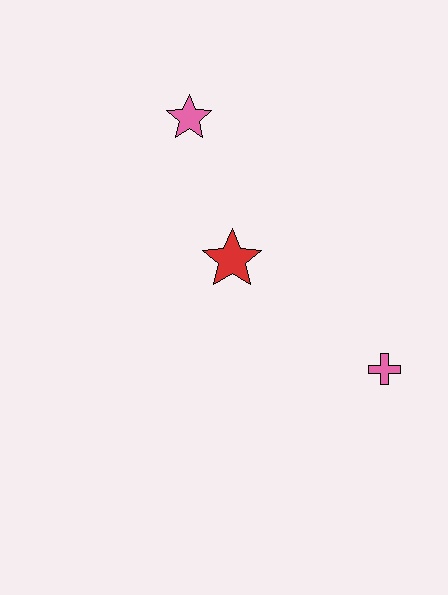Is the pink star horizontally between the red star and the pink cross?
No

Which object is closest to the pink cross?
The red star is closest to the pink cross.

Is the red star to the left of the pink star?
No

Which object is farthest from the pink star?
The pink cross is farthest from the pink star.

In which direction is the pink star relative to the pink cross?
The pink star is above the pink cross.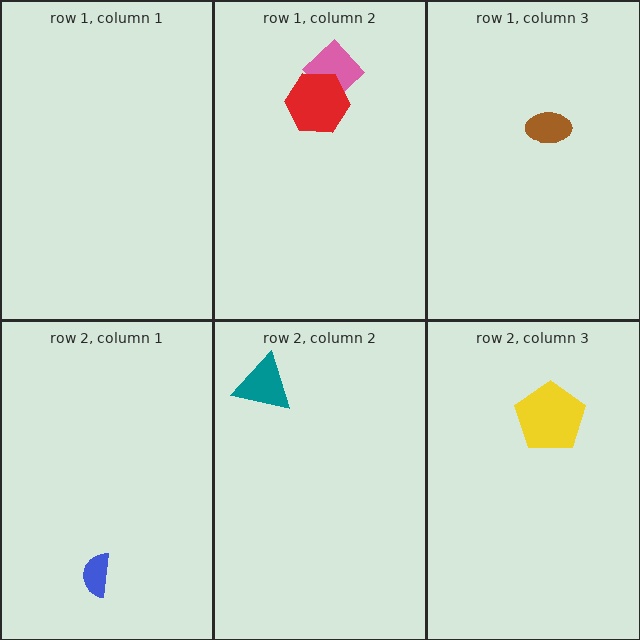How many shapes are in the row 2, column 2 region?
1.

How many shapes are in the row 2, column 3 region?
1.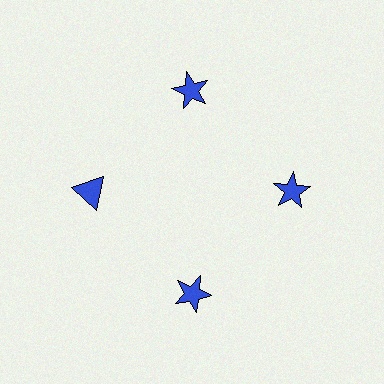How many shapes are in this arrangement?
There are 4 shapes arranged in a ring pattern.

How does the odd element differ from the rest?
It has a different shape: triangle instead of star.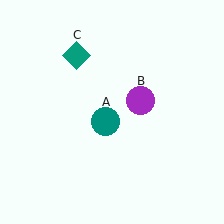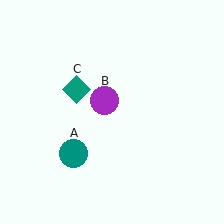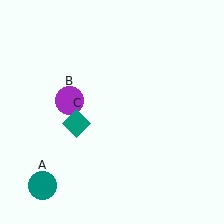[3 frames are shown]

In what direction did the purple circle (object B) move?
The purple circle (object B) moved left.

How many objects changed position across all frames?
3 objects changed position: teal circle (object A), purple circle (object B), teal diamond (object C).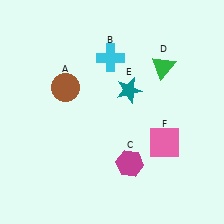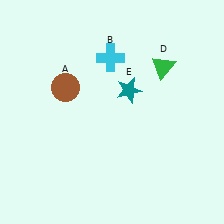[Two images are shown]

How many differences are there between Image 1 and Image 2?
There are 2 differences between the two images.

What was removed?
The pink square (F), the magenta hexagon (C) were removed in Image 2.